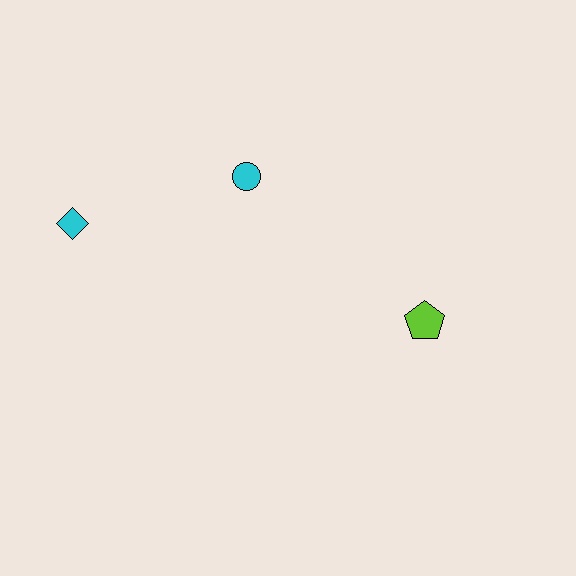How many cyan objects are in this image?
There are 2 cyan objects.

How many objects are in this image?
There are 3 objects.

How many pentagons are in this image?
There is 1 pentagon.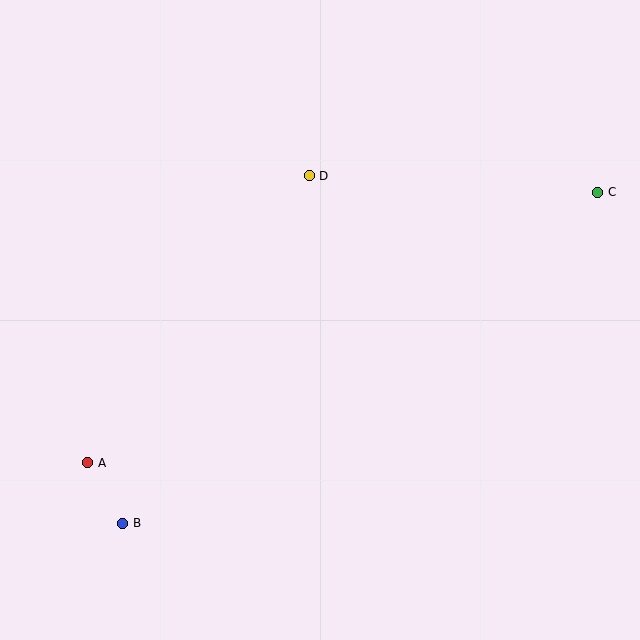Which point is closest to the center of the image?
Point D at (309, 176) is closest to the center.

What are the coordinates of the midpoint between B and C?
The midpoint between B and C is at (360, 358).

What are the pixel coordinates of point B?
Point B is at (123, 523).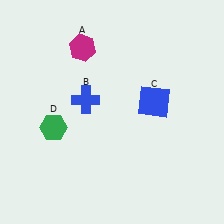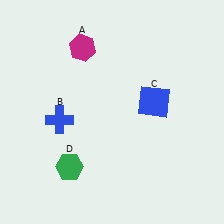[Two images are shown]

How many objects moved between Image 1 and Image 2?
2 objects moved between the two images.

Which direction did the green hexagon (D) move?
The green hexagon (D) moved down.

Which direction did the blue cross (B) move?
The blue cross (B) moved left.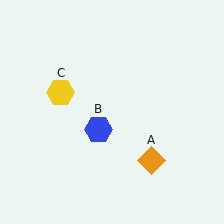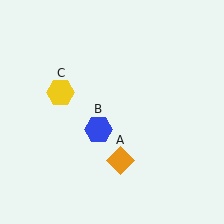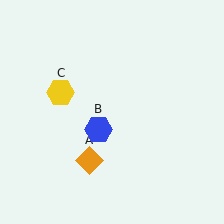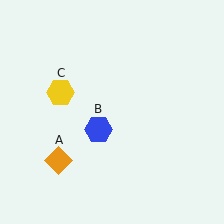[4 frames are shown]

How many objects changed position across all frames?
1 object changed position: orange diamond (object A).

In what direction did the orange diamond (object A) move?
The orange diamond (object A) moved left.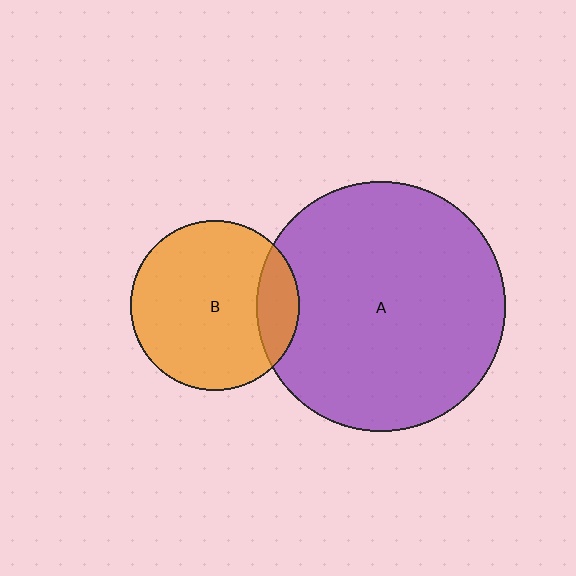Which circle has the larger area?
Circle A (purple).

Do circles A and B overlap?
Yes.